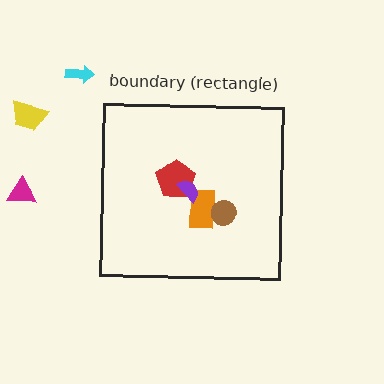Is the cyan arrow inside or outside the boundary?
Outside.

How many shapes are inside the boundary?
4 inside, 3 outside.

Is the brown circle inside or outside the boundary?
Inside.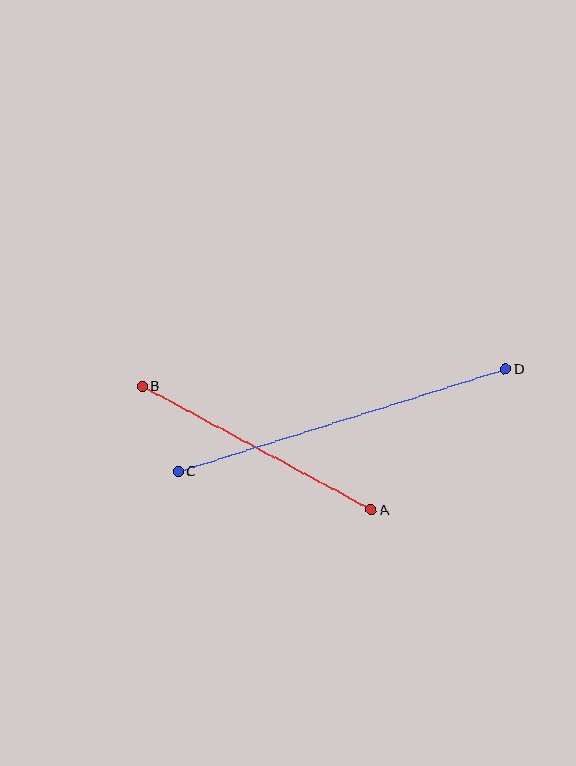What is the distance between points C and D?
The distance is approximately 343 pixels.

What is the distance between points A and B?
The distance is approximately 260 pixels.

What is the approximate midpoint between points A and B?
The midpoint is at approximately (257, 448) pixels.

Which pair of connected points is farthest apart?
Points C and D are farthest apart.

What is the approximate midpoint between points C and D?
The midpoint is at approximately (342, 420) pixels.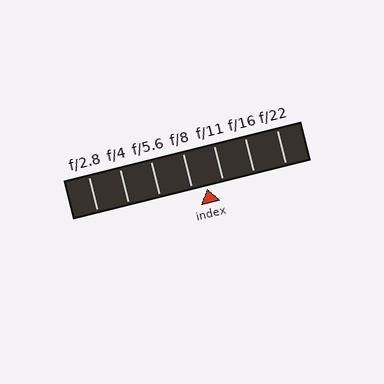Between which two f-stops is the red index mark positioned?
The index mark is between f/8 and f/11.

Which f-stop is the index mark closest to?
The index mark is closest to f/8.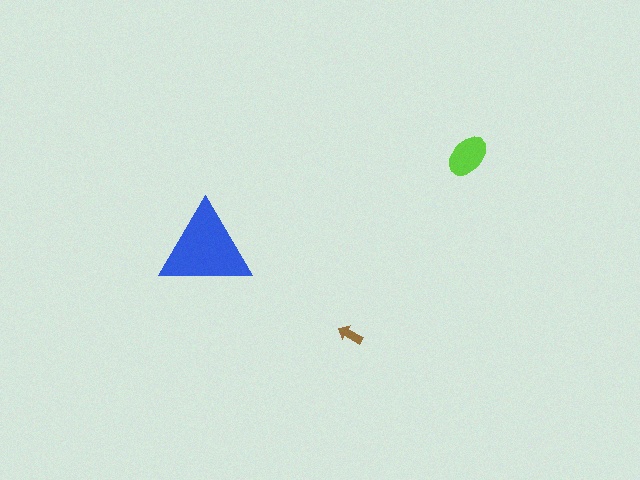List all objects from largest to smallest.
The blue triangle, the lime ellipse, the brown arrow.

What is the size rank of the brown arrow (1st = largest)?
3rd.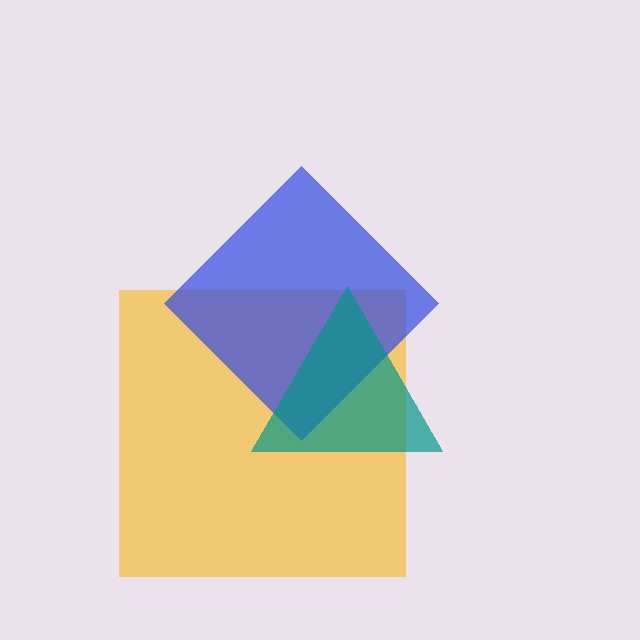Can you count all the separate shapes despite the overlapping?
Yes, there are 3 separate shapes.